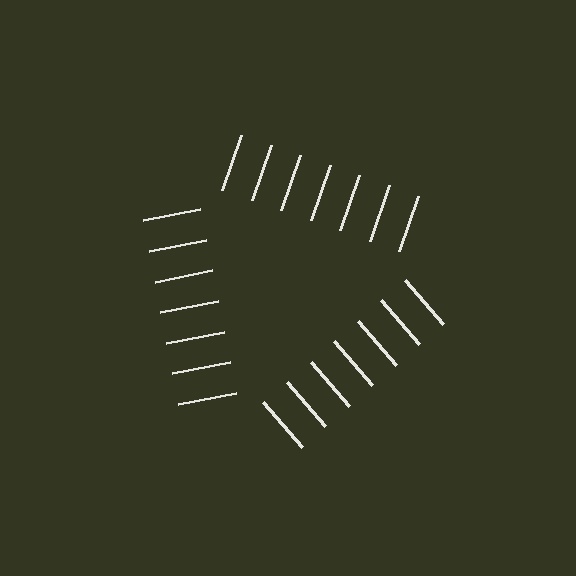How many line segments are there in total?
21 — 7 along each of the 3 edges.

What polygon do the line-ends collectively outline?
An illusory triangle — the line segments terminate on its edges but no continuous stroke is drawn.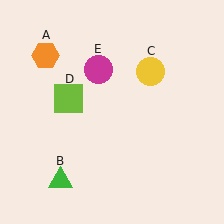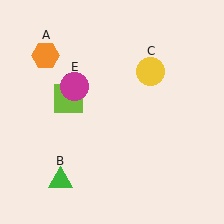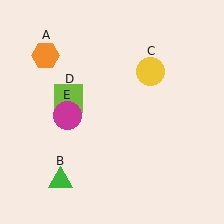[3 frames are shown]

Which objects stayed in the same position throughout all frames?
Orange hexagon (object A) and green triangle (object B) and yellow circle (object C) and lime square (object D) remained stationary.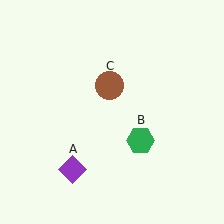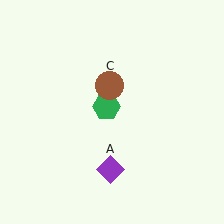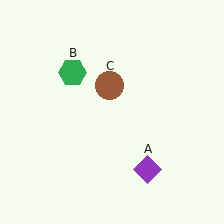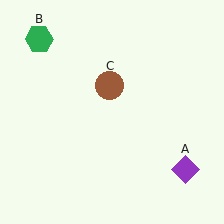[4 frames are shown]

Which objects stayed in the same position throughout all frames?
Brown circle (object C) remained stationary.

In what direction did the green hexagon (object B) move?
The green hexagon (object B) moved up and to the left.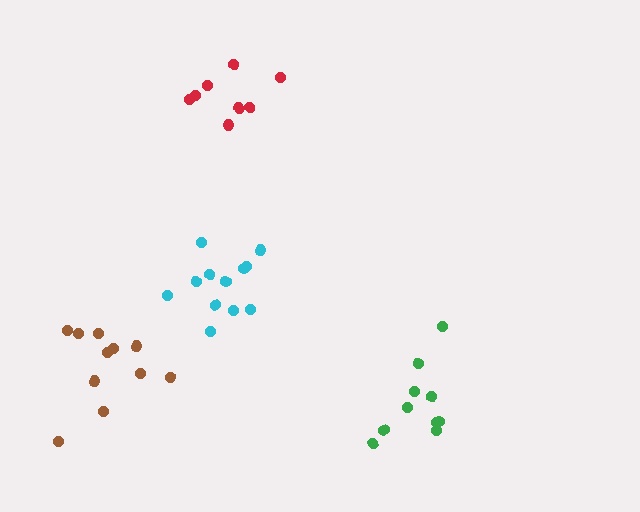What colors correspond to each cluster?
The clusters are colored: green, cyan, red, brown.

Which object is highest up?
The red cluster is topmost.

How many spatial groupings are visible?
There are 4 spatial groupings.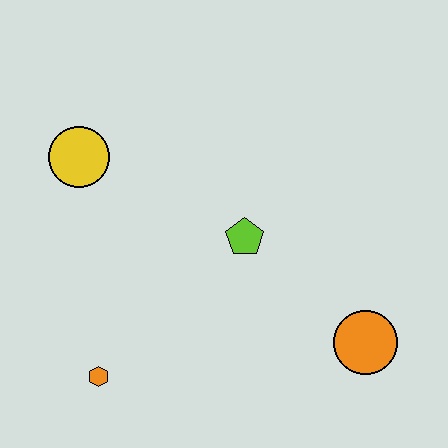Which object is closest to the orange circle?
The lime pentagon is closest to the orange circle.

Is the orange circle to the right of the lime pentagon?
Yes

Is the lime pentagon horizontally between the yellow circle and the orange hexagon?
No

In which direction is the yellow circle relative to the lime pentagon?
The yellow circle is to the left of the lime pentagon.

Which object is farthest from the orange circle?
The yellow circle is farthest from the orange circle.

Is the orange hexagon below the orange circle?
Yes